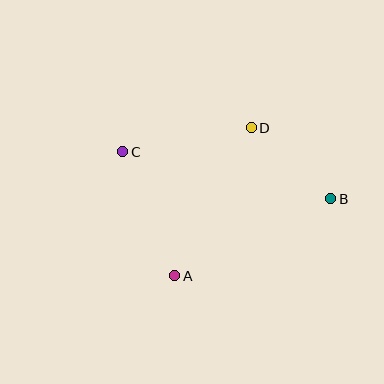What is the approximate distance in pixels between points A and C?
The distance between A and C is approximately 135 pixels.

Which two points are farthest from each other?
Points B and C are farthest from each other.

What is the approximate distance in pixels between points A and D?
The distance between A and D is approximately 167 pixels.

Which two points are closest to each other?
Points B and D are closest to each other.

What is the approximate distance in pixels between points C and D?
The distance between C and D is approximately 131 pixels.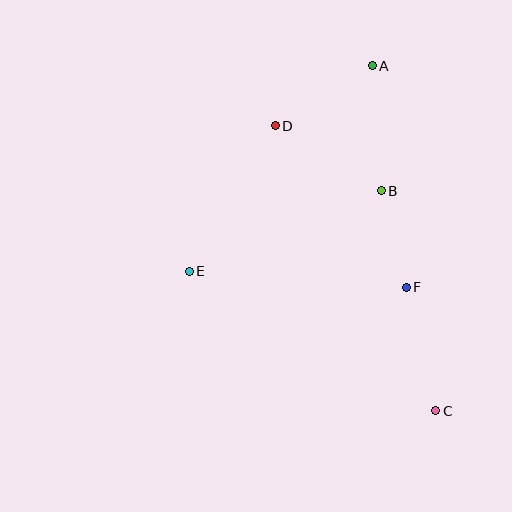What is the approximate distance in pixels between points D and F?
The distance between D and F is approximately 208 pixels.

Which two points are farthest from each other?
Points A and C are farthest from each other.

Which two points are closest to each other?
Points B and F are closest to each other.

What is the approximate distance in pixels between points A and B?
The distance between A and B is approximately 126 pixels.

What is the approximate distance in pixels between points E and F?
The distance between E and F is approximately 218 pixels.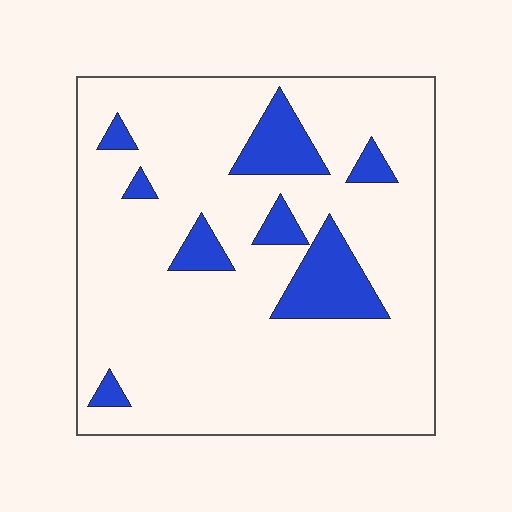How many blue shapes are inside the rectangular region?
8.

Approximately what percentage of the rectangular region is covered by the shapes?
Approximately 15%.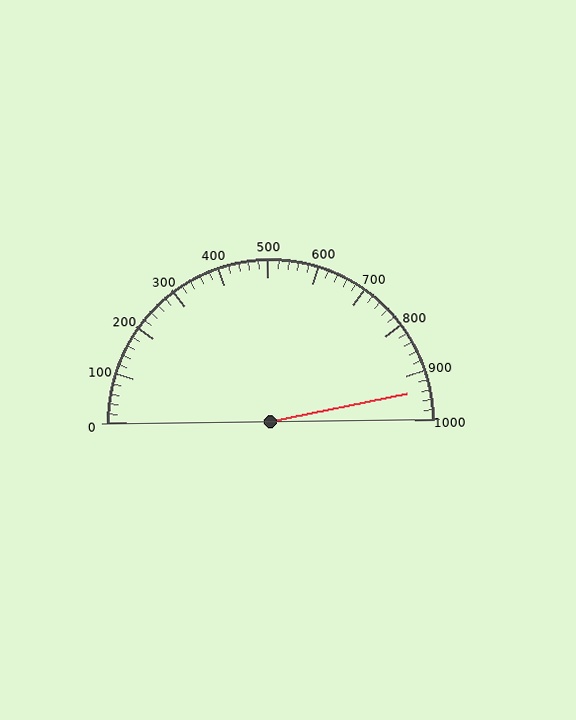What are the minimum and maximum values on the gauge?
The gauge ranges from 0 to 1000.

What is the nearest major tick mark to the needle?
The nearest major tick mark is 900.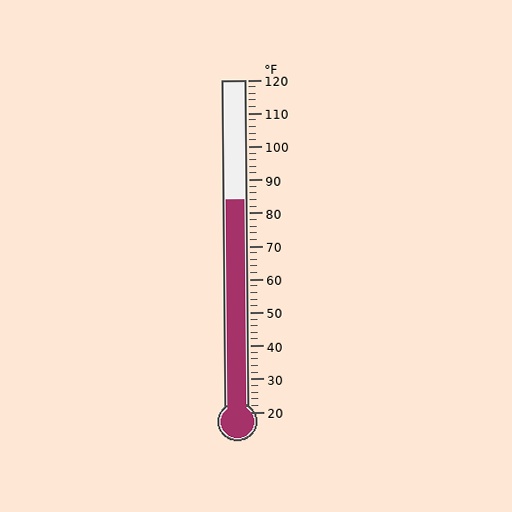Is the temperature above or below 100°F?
The temperature is below 100°F.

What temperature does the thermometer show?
The thermometer shows approximately 84°F.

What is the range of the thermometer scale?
The thermometer scale ranges from 20°F to 120°F.